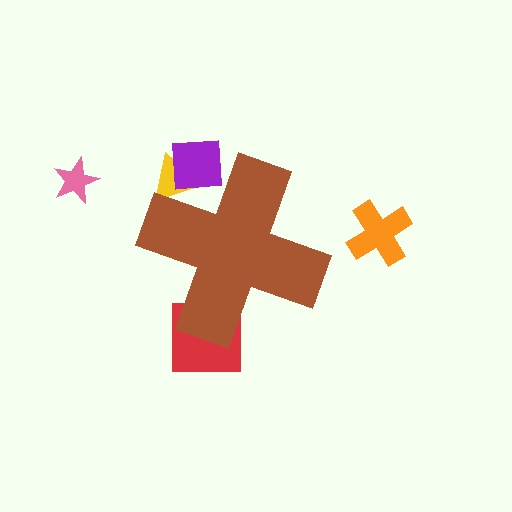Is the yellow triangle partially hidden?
Yes, the yellow triangle is partially hidden behind the brown cross.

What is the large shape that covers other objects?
A brown cross.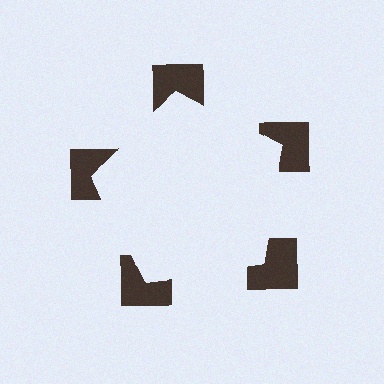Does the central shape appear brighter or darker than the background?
It typically appears slightly brighter than the background, even though no actual brightness change is drawn.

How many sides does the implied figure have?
5 sides.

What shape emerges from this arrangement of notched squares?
An illusory pentagon — its edges are inferred from the aligned wedge cuts in the notched squares, not physically drawn.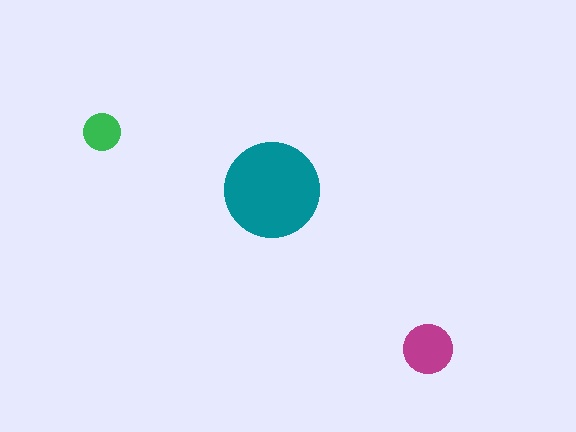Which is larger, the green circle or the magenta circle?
The magenta one.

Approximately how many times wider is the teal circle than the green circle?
About 2.5 times wider.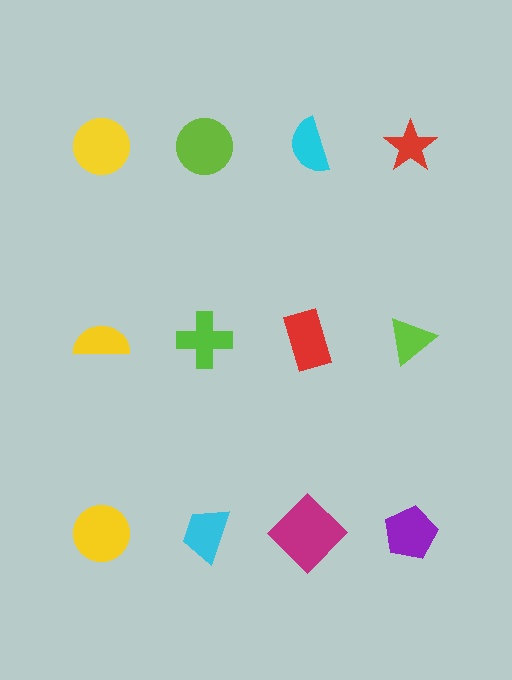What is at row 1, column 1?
A yellow circle.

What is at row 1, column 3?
A cyan semicircle.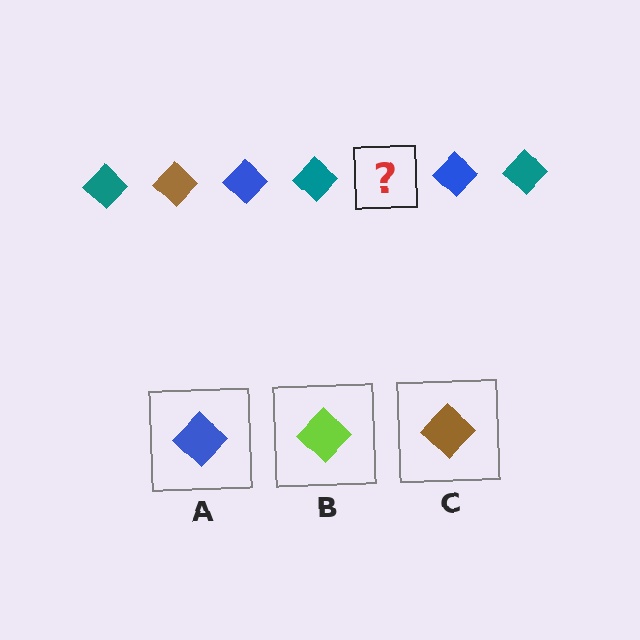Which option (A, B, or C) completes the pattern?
C.